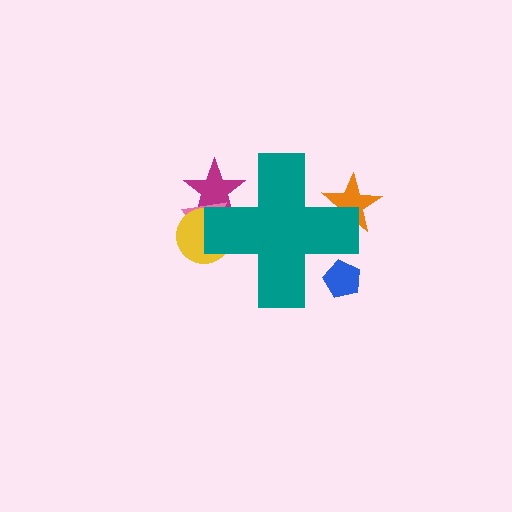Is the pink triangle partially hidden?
Yes, the pink triangle is partially hidden behind the teal cross.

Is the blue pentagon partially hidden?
Yes, the blue pentagon is partially hidden behind the teal cross.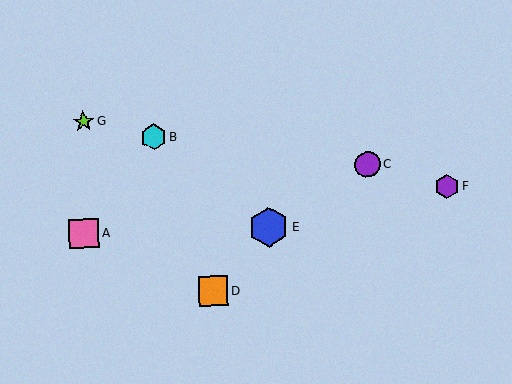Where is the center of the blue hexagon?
The center of the blue hexagon is at (269, 227).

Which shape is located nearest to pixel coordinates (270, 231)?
The blue hexagon (labeled E) at (269, 227) is nearest to that location.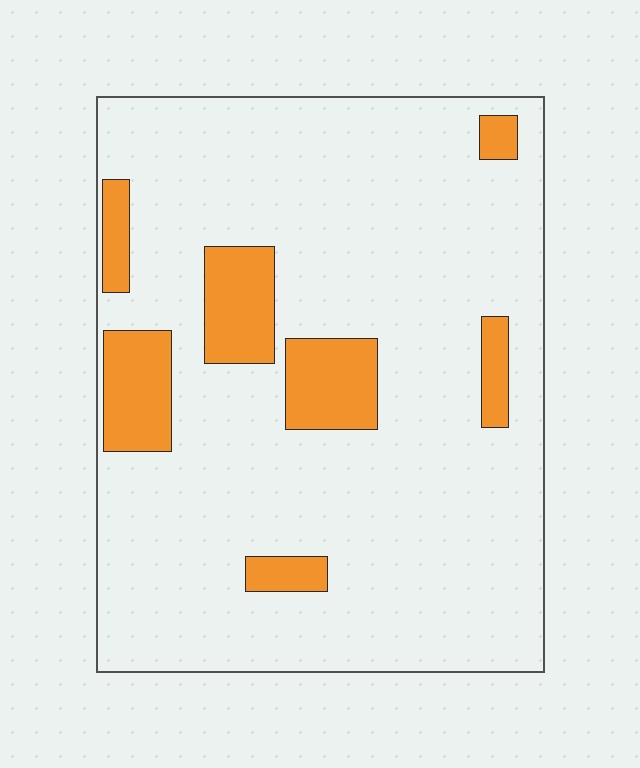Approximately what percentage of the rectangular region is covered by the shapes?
Approximately 15%.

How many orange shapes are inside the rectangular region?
7.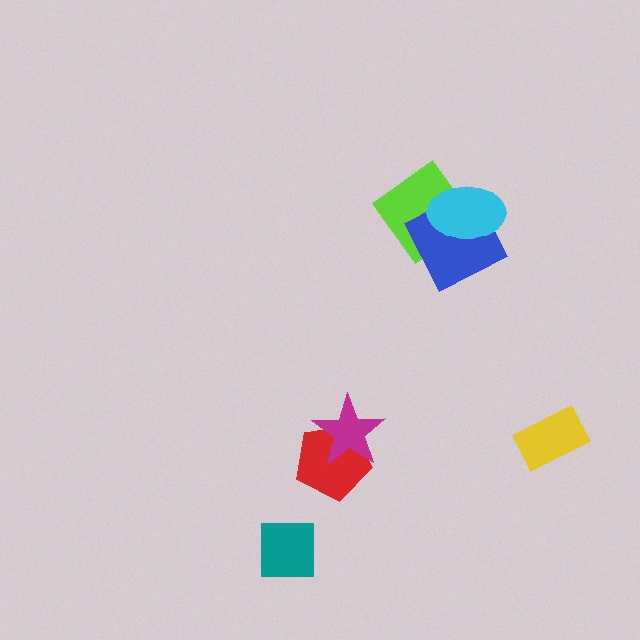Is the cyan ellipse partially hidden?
No, no other shape covers it.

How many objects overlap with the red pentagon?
1 object overlaps with the red pentagon.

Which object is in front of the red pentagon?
The magenta star is in front of the red pentagon.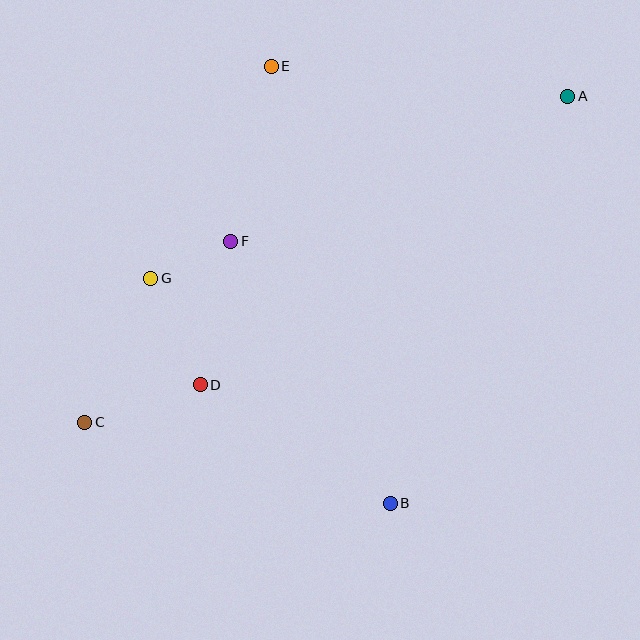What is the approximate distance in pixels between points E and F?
The distance between E and F is approximately 180 pixels.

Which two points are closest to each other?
Points F and G are closest to each other.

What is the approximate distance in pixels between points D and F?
The distance between D and F is approximately 147 pixels.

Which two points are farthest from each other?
Points A and C are farthest from each other.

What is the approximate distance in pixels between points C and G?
The distance between C and G is approximately 158 pixels.